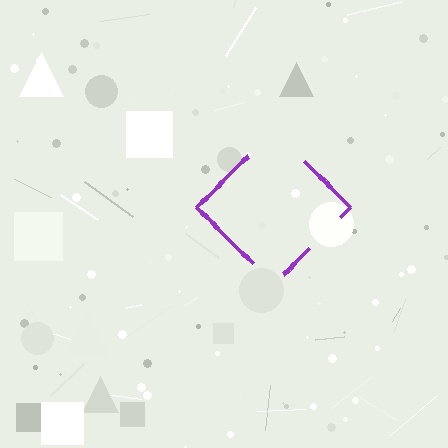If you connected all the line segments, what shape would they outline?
They would outline a diamond.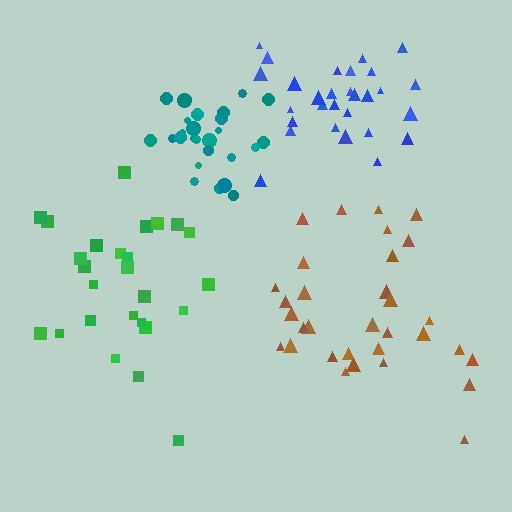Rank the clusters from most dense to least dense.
teal, blue, brown, green.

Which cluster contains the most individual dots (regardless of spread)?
Brown (32).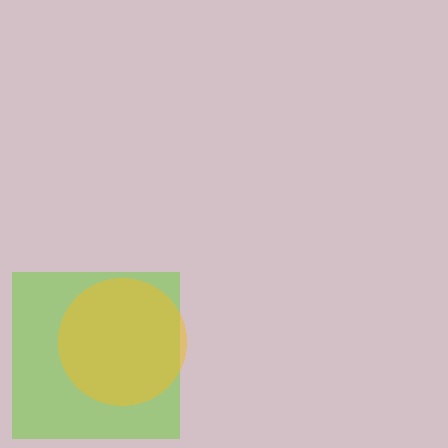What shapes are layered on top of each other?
The layered shapes are: a lime square, a yellow circle.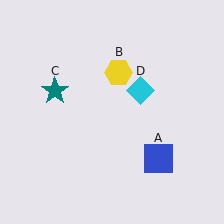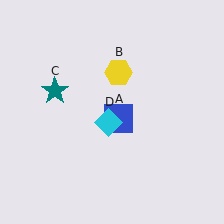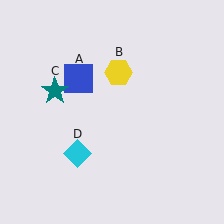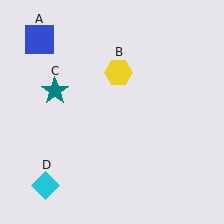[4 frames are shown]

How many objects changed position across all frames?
2 objects changed position: blue square (object A), cyan diamond (object D).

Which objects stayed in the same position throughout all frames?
Yellow hexagon (object B) and teal star (object C) remained stationary.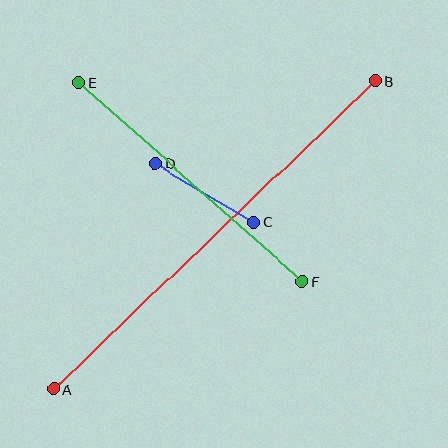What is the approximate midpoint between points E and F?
The midpoint is at approximately (191, 182) pixels.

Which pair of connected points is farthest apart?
Points A and B are farthest apart.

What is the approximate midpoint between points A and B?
The midpoint is at approximately (215, 235) pixels.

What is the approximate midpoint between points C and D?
The midpoint is at approximately (205, 193) pixels.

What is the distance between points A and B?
The distance is approximately 445 pixels.